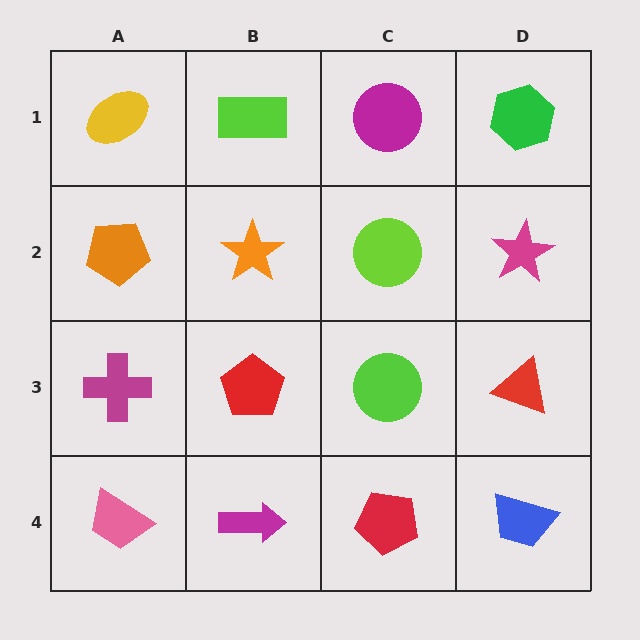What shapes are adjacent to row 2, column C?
A magenta circle (row 1, column C), a lime circle (row 3, column C), an orange star (row 2, column B), a magenta star (row 2, column D).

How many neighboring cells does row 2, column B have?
4.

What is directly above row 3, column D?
A magenta star.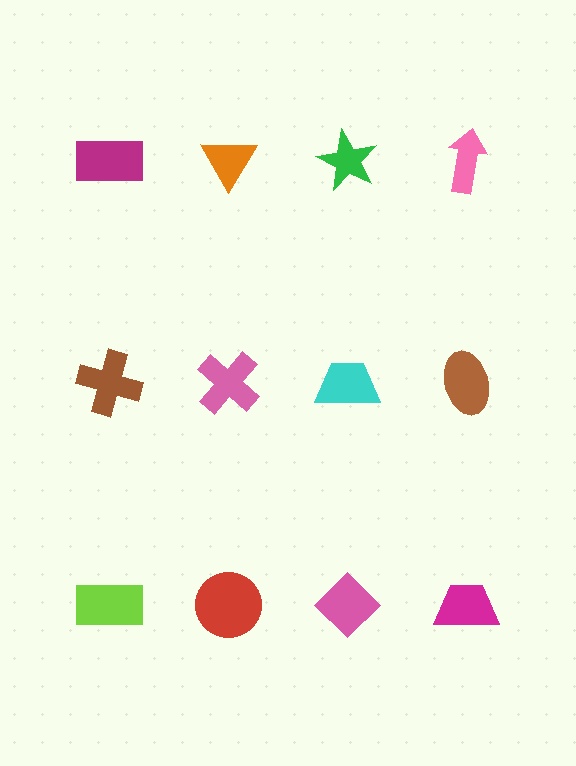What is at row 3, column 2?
A red circle.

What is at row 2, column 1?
A brown cross.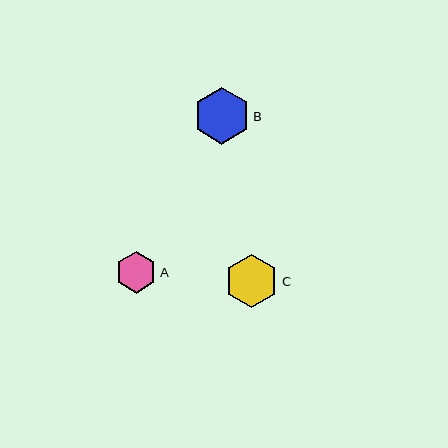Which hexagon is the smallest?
Hexagon A is the smallest with a size of approximately 41 pixels.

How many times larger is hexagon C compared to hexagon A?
Hexagon C is approximately 1.3 times the size of hexagon A.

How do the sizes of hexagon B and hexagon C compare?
Hexagon B and hexagon C are approximately the same size.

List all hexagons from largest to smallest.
From largest to smallest: B, C, A.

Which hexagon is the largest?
Hexagon B is the largest with a size of approximately 56 pixels.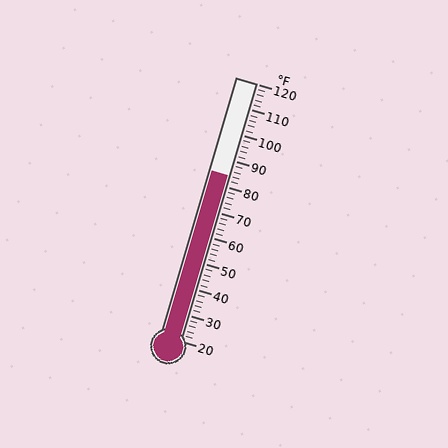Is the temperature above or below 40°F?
The temperature is above 40°F.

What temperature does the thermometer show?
The thermometer shows approximately 84°F.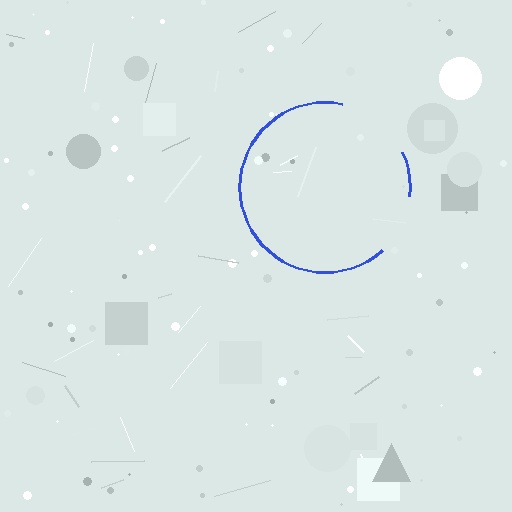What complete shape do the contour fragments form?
The contour fragments form a circle.